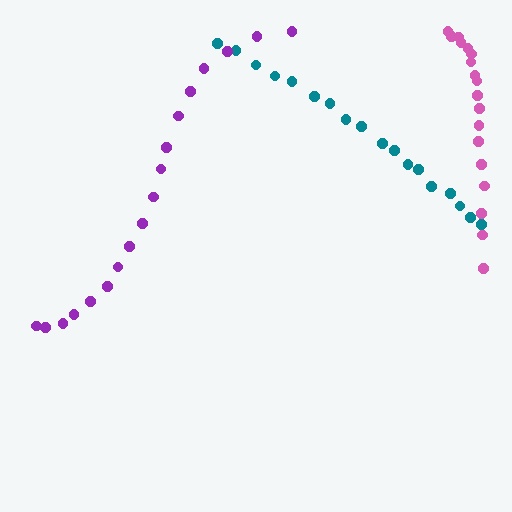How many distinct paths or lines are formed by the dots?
There are 3 distinct paths.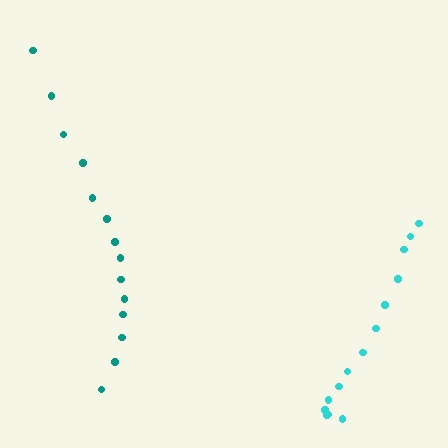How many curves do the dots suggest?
There are 2 distinct paths.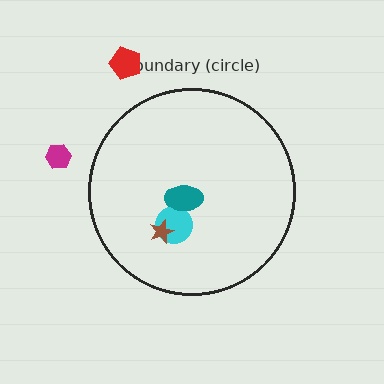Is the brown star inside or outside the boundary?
Inside.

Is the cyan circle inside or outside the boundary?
Inside.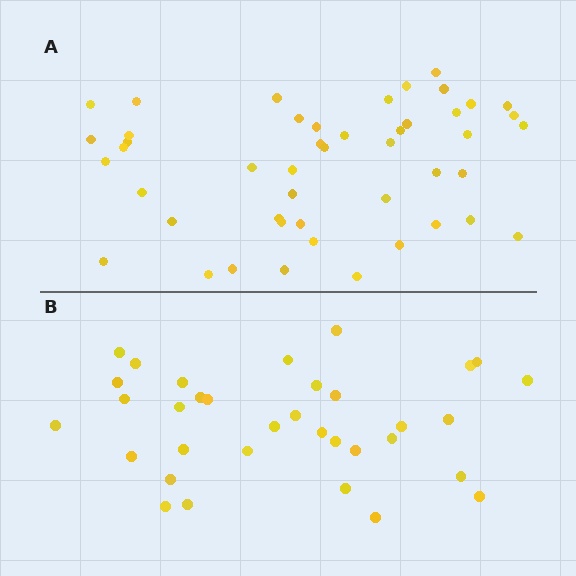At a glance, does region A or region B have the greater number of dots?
Region A (the top region) has more dots.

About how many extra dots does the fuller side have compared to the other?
Region A has approximately 15 more dots than region B.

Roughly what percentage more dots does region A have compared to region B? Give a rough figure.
About 40% more.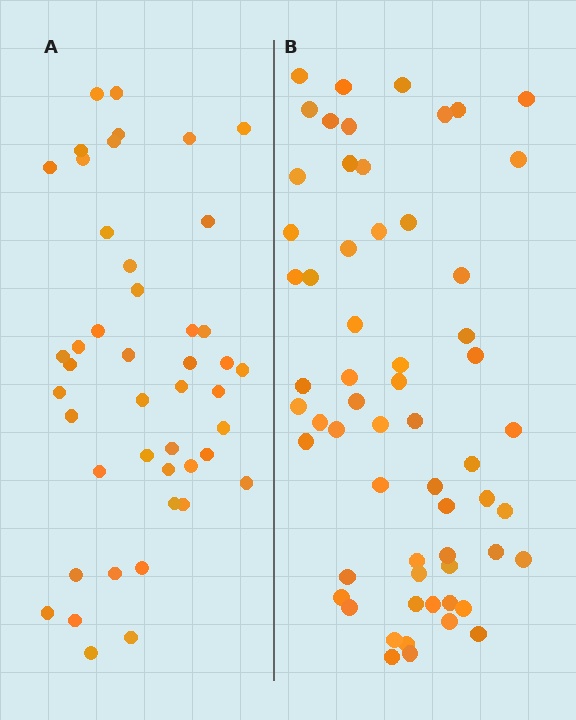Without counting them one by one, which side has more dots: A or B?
Region B (the right region) has more dots.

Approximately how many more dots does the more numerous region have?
Region B has approximately 15 more dots than region A.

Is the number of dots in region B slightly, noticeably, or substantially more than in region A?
Region B has noticeably more, but not dramatically so. The ratio is roughly 1.3 to 1.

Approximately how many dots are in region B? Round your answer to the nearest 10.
About 60 dots.